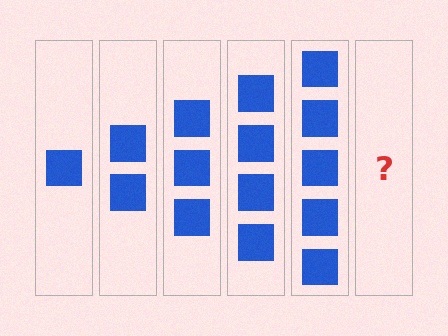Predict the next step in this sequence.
The next step is 6 squares.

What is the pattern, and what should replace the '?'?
The pattern is that each step adds one more square. The '?' should be 6 squares.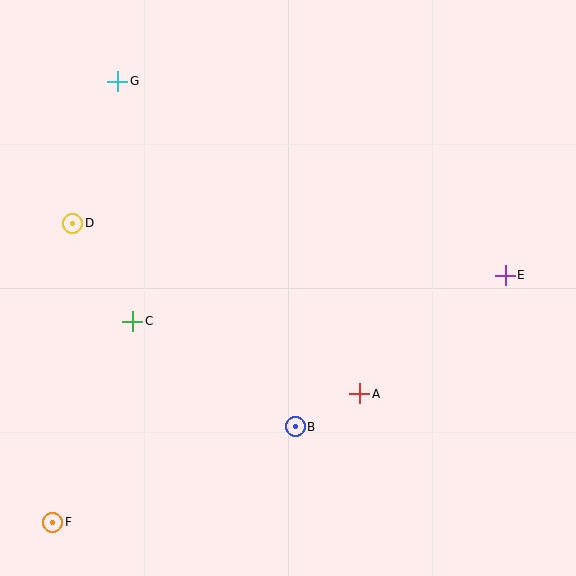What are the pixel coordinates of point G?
Point G is at (118, 81).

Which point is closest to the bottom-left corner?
Point F is closest to the bottom-left corner.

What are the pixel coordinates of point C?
Point C is at (133, 321).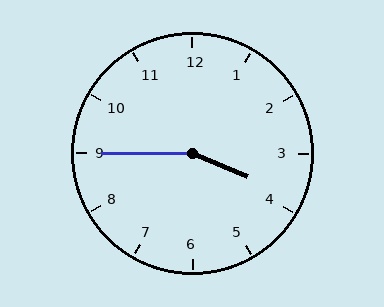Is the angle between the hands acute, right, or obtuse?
It is obtuse.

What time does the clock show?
3:45.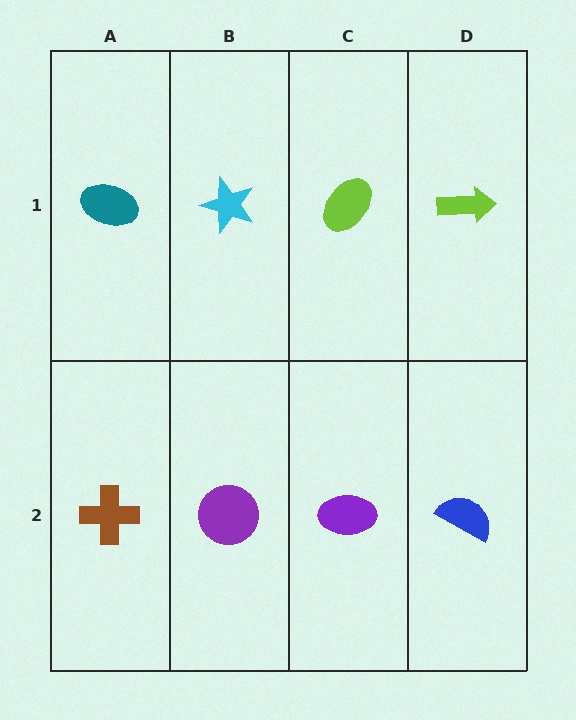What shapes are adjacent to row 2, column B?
A cyan star (row 1, column B), a brown cross (row 2, column A), a purple ellipse (row 2, column C).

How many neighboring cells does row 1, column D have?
2.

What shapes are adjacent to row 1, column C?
A purple ellipse (row 2, column C), a cyan star (row 1, column B), a lime arrow (row 1, column D).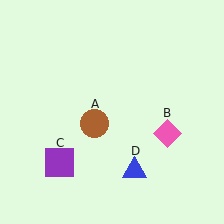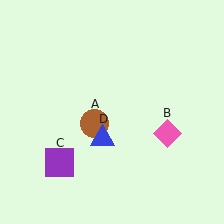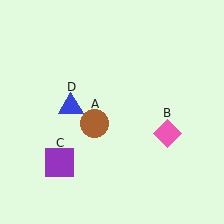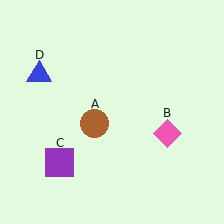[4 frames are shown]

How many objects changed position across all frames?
1 object changed position: blue triangle (object D).